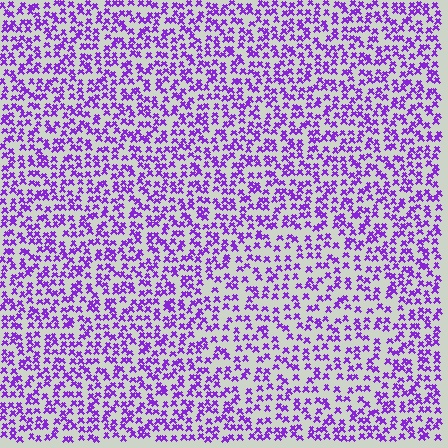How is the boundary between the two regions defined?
The boundary is defined by a change in element density (approximately 1.4x ratio). All elements are the same color, size, and shape.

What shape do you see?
I see a circle.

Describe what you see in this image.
The image contains small purple elements arranged at two different densities. A circle-shaped region is visible where the elements are less densely packed than the surrounding area.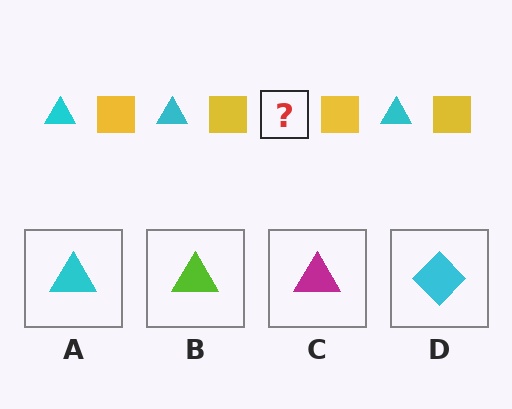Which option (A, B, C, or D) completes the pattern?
A.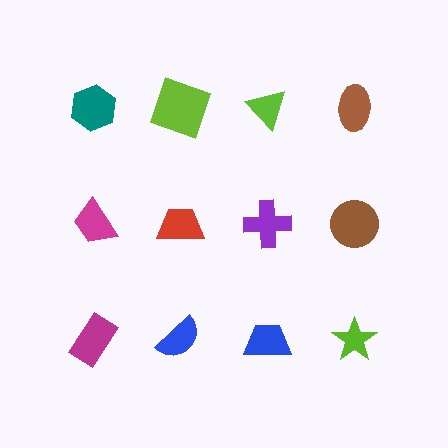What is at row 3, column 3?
A blue trapezoid.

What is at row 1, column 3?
A lime triangle.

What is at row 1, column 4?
A brown ellipse.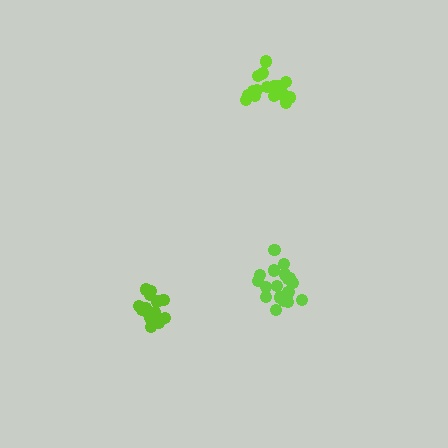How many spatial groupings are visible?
There are 3 spatial groupings.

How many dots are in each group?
Group 1: 19 dots, Group 2: 19 dots, Group 3: 15 dots (53 total).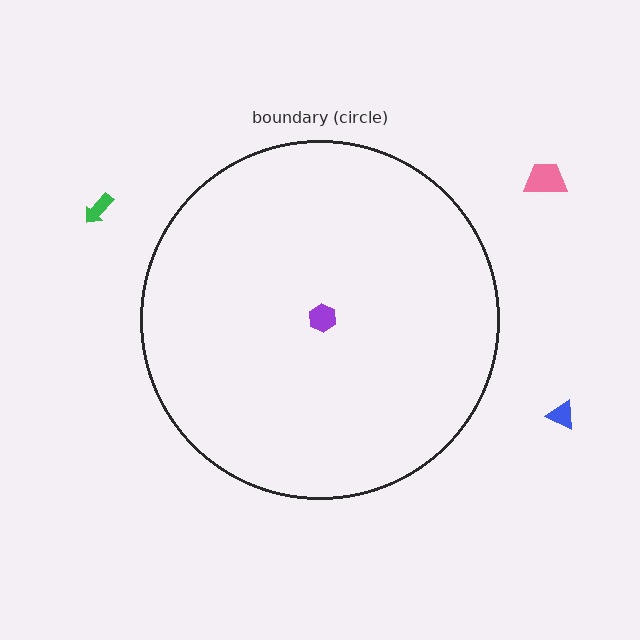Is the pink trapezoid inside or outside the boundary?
Outside.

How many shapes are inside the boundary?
1 inside, 3 outside.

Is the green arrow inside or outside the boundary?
Outside.